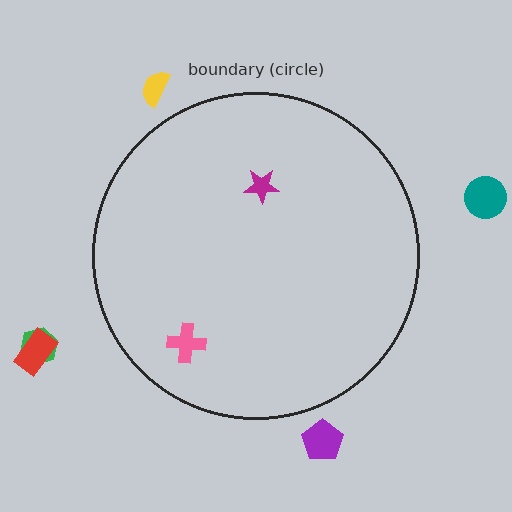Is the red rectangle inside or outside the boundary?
Outside.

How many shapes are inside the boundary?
2 inside, 5 outside.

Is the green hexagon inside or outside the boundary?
Outside.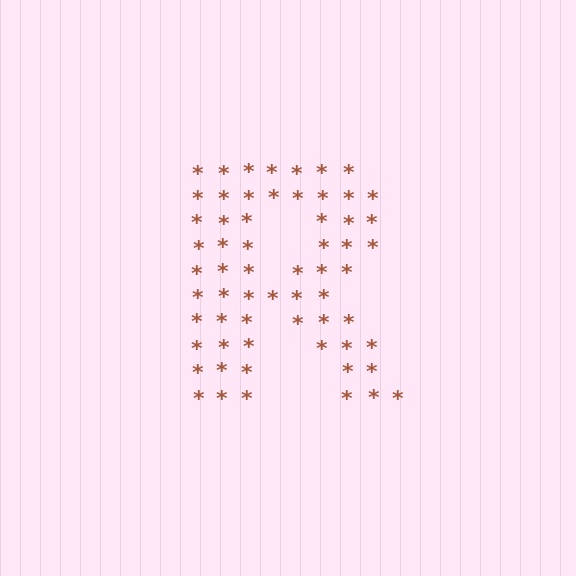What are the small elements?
The small elements are asterisks.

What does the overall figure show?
The overall figure shows the letter R.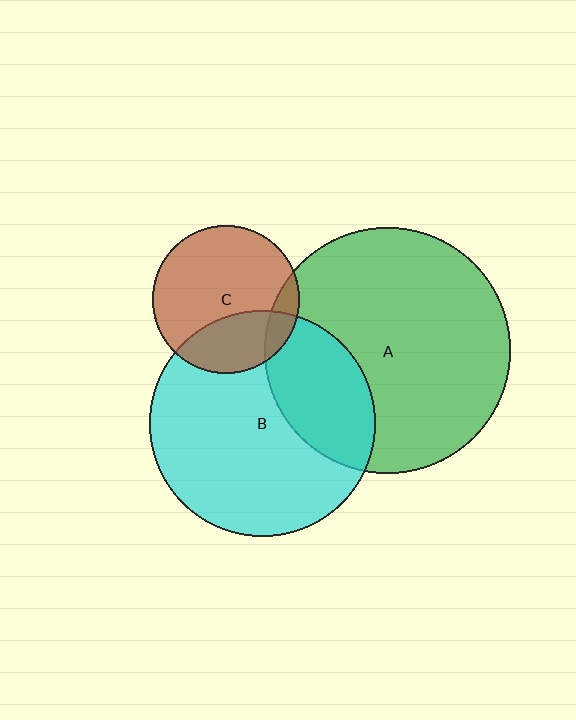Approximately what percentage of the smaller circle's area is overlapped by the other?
Approximately 10%.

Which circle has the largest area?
Circle A (green).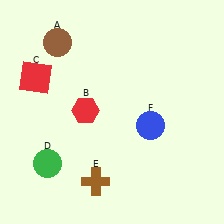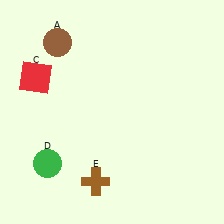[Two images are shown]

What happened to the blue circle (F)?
The blue circle (F) was removed in Image 2. It was in the bottom-right area of Image 1.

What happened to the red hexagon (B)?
The red hexagon (B) was removed in Image 2. It was in the top-left area of Image 1.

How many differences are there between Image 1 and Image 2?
There are 2 differences between the two images.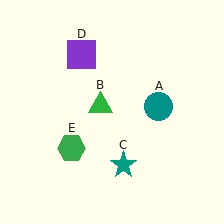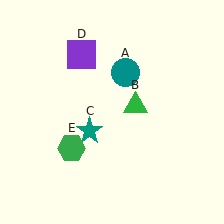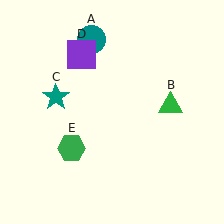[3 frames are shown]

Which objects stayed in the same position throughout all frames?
Purple square (object D) and green hexagon (object E) remained stationary.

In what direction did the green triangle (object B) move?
The green triangle (object B) moved right.